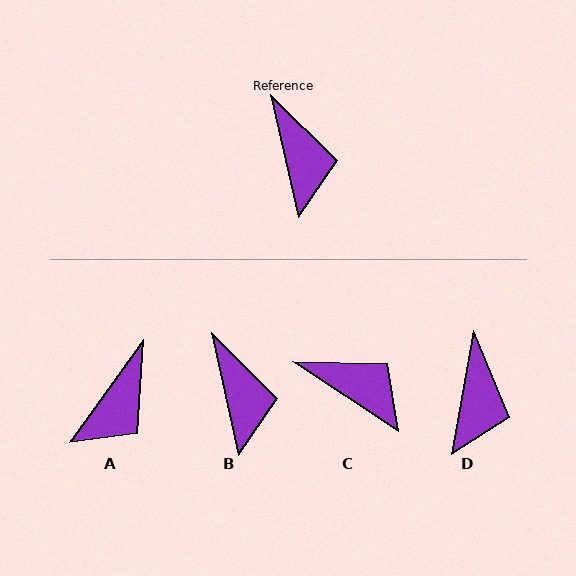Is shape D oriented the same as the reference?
No, it is off by about 23 degrees.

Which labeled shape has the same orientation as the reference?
B.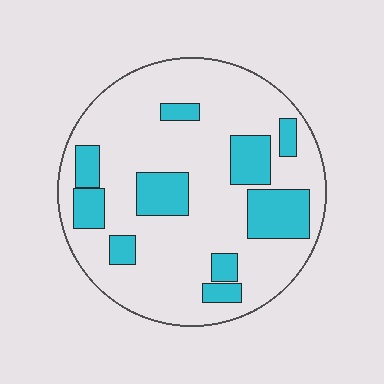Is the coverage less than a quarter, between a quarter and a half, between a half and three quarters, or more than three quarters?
Less than a quarter.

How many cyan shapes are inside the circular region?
10.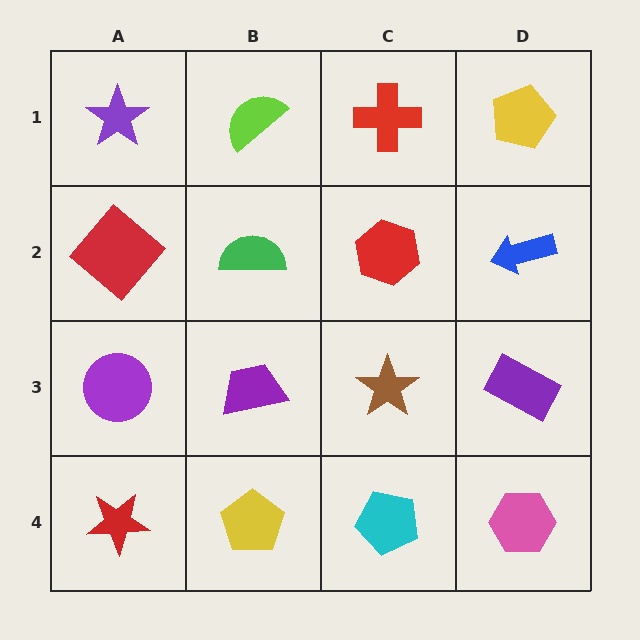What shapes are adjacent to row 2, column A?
A purple star (row 1, column A), a purple circle (row 3, column A), a green semicircle (row 2, column B).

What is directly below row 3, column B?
A yellow pentagon.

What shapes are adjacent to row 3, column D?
A blue arrow (row 2, column D), a pink hexagon (row 4, column D), a brown star (row 3, column C).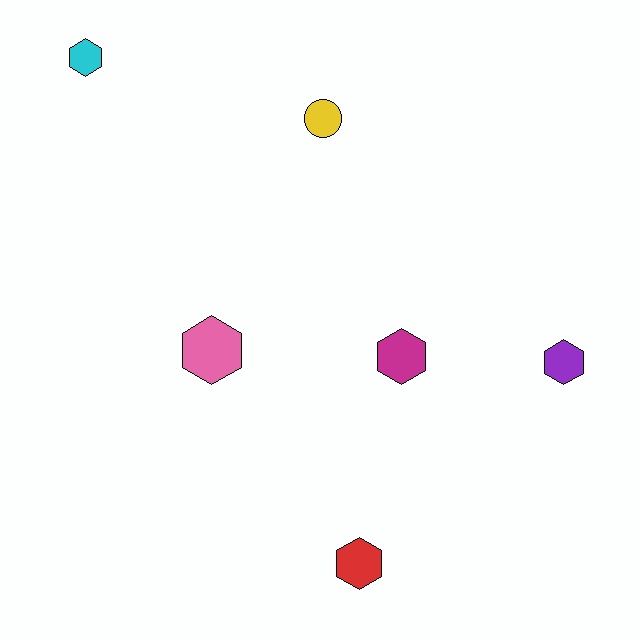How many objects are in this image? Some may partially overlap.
There are 6 objects.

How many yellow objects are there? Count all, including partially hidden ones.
There is 1 yellow object.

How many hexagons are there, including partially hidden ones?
There are 5 hexagons.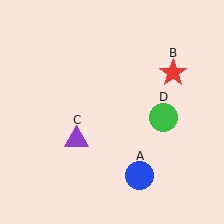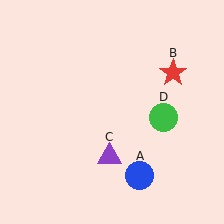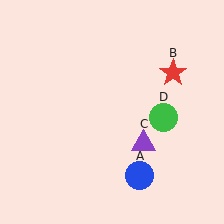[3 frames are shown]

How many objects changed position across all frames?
1 object changed position: purple triangle (object C).